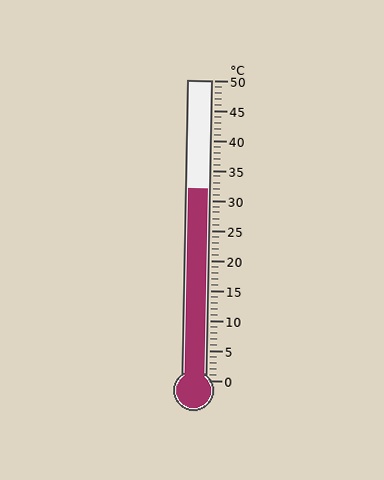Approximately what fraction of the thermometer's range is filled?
The thermometer is filled to approximately 65% of its range.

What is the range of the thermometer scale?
The thermometer scale ranges from 0°C to 50°C.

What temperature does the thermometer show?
The thermometer shows approximately 32°C.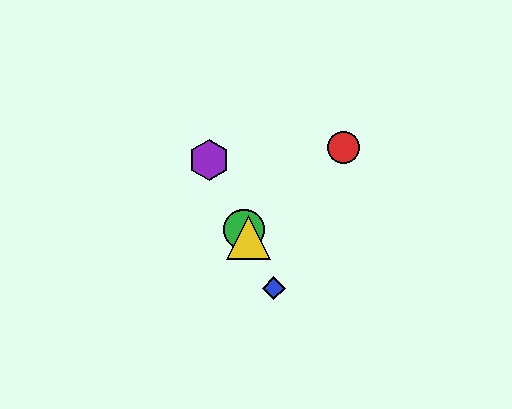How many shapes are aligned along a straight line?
4 shapes (the blue diamond, the green circle, the yellow triangle, the purple hexagon) are aligned along a straight line.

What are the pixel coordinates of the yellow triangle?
The yellow triangle is at (248, 238).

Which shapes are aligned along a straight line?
The blue diamond, the green circle, the yellow triangle, the purple hexagon are aligned along a straight line.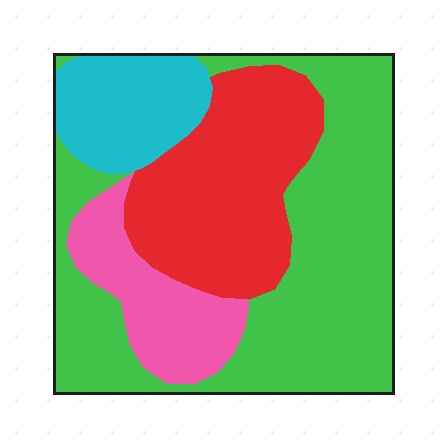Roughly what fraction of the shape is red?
Red covers 26% of the shape.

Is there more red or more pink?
Red.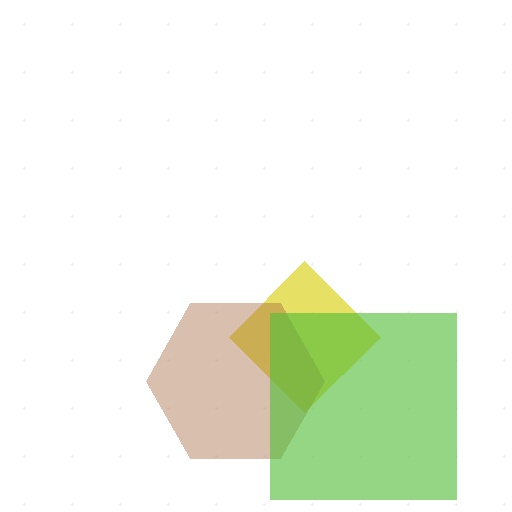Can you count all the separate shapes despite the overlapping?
Yes, there are 3 separate shapes.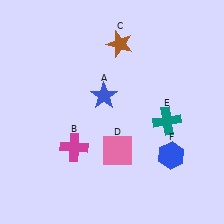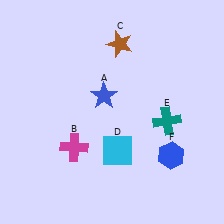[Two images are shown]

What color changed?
The square (D) changed from pink in Image 1 to cyan in Image 2.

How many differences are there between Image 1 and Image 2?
There is 1 difference between the two images.